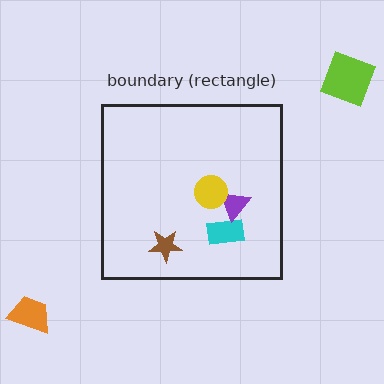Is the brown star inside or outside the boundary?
Inside.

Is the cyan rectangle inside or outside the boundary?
Inside.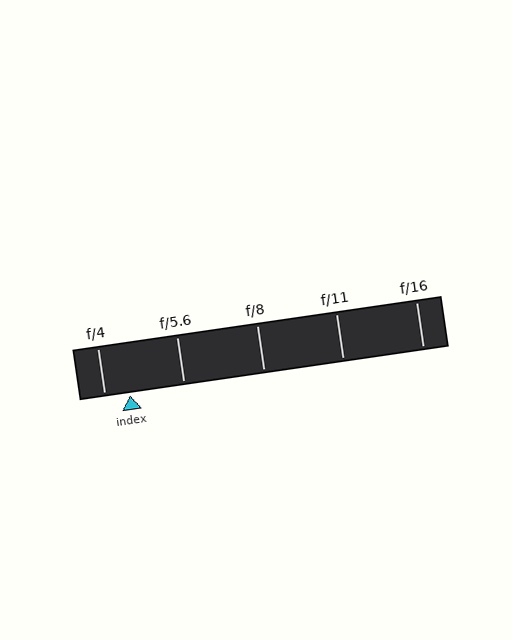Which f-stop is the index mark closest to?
The index mark is closest to f/4.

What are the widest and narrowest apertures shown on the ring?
The widest aperture shown is f/4 and the narrowest is f/16.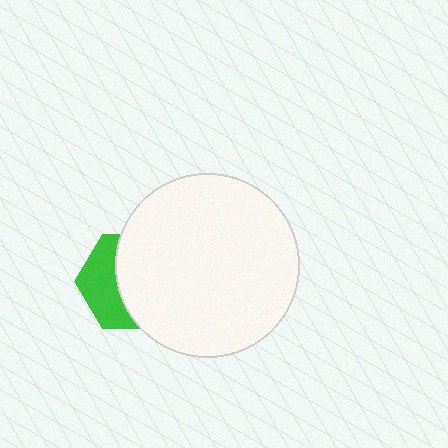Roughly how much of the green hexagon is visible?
A small part of it is visible (roughly 40%).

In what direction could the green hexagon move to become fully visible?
The green hexagon could move left. That would shift it out from behind the white circle entirely.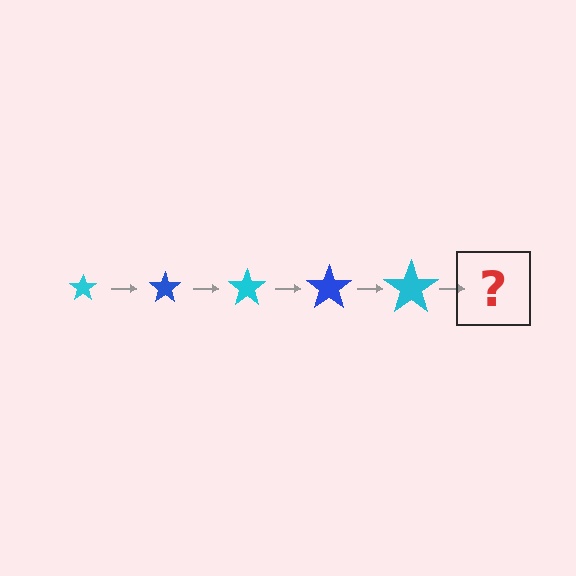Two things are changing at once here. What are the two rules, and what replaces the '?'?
The two rules are that the star grows larger each step and the color cycles through cyan and blue. The '?' should be a blue star, larger than the previous one.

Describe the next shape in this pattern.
It should be a blue star, larger than the previous one.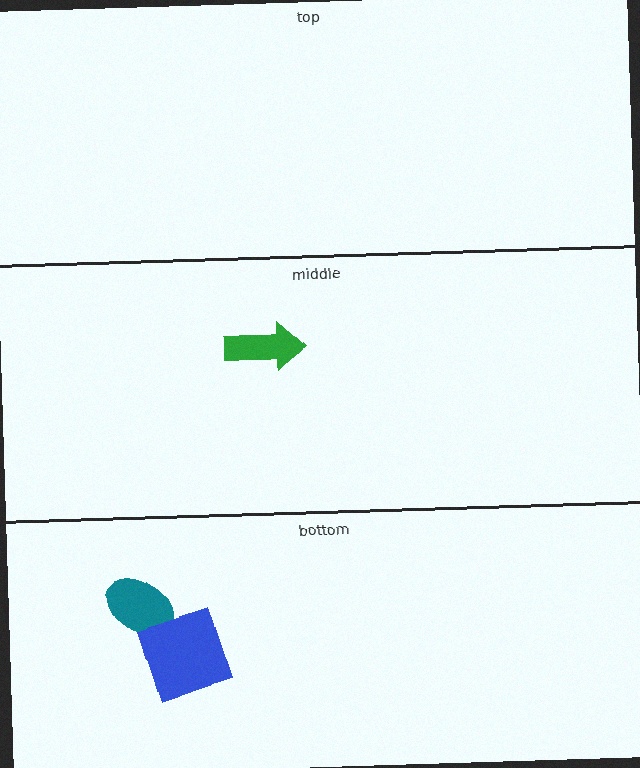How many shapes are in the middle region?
1.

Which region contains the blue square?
The bottom region.